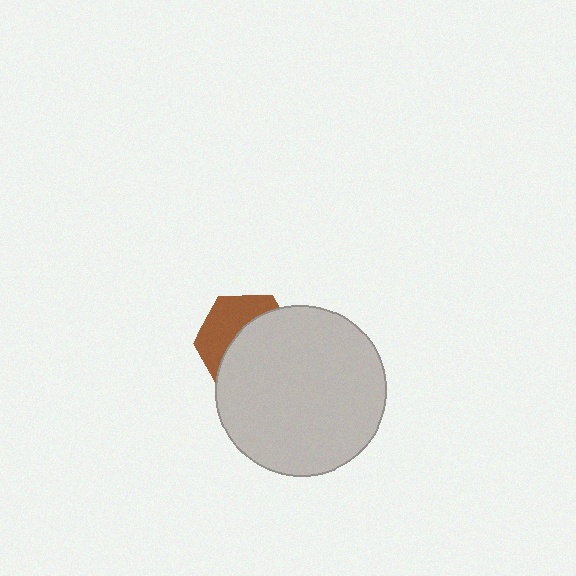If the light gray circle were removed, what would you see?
You would see the complete brown hexagon.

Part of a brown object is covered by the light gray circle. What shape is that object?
It is a hexagon.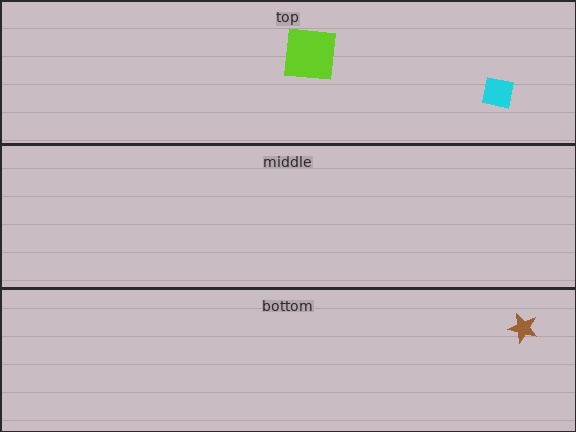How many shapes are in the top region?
2.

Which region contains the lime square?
The top region.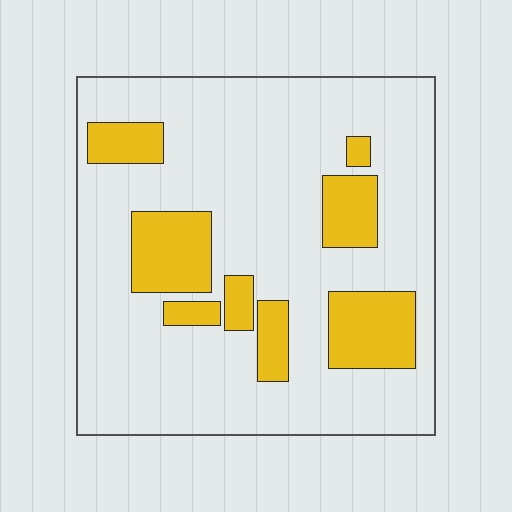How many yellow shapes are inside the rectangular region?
8.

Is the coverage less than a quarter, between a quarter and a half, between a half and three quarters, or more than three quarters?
Less than a quarter.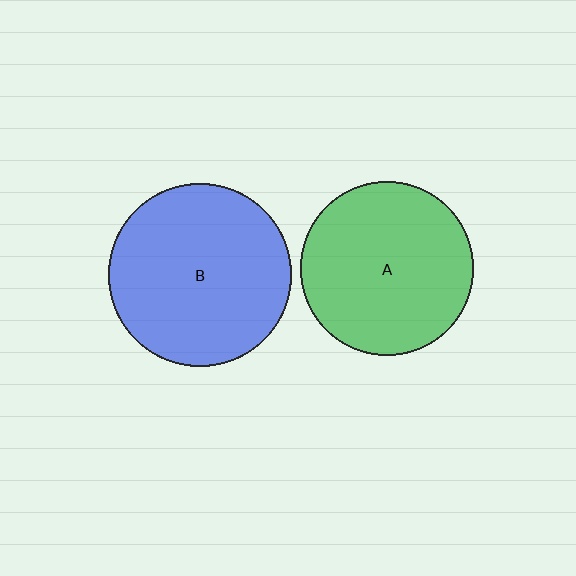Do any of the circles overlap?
No, none of the circles overlap.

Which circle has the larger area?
Circle B (blue).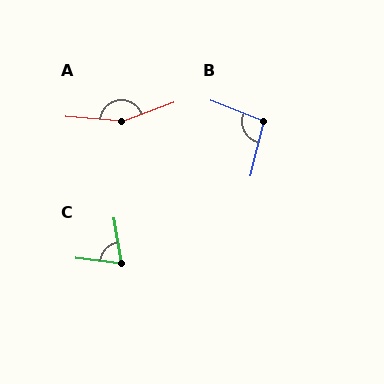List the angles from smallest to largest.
C (73°), B (97°), A (155°).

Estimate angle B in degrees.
Approximately 97 degrees.